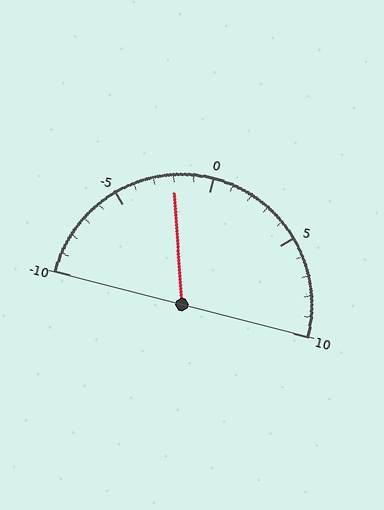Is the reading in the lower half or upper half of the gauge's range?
The reading is in the lower half of the range (-10 to 10).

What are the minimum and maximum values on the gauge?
The gauge ranges from -10 to 10.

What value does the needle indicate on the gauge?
The needle indicates approximately -2.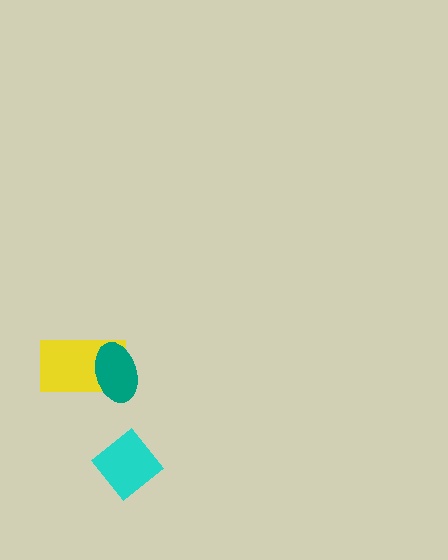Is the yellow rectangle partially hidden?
Yes, it is partially covered by another shape.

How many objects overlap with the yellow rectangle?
1 object overlaps with the yellow rectangle.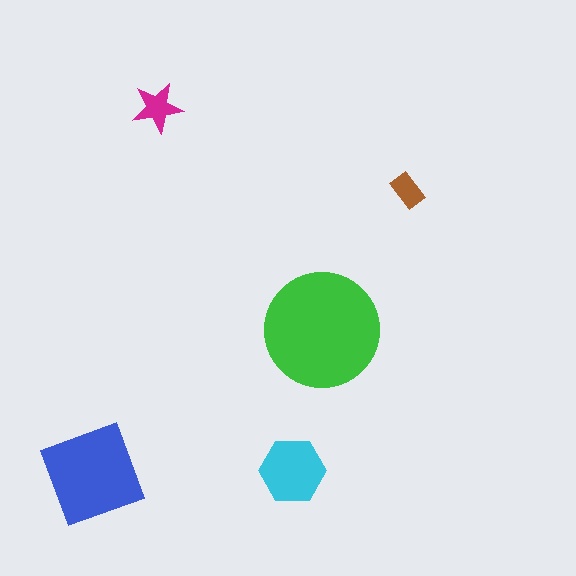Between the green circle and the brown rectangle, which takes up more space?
The green circle.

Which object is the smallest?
The brown rectangle.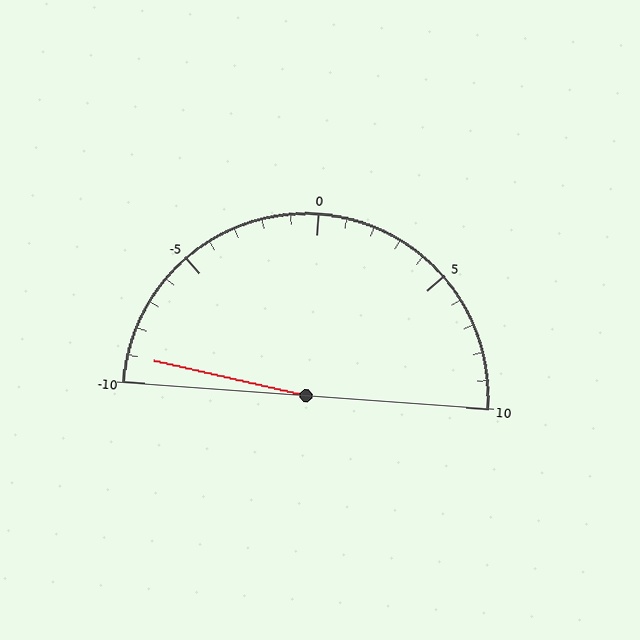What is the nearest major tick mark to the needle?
The nearest major tick mark is -10.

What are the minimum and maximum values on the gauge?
The gauge ranges from -10 to 10.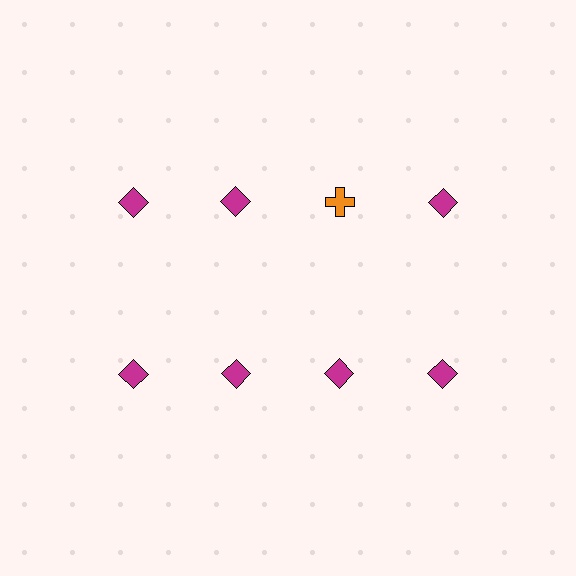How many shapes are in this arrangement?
There are 8 shapes arranged in a grid pattern.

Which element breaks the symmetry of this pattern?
The orange cross in the top row, center column breaks the symmetry. All other shapes are magenta diamonds.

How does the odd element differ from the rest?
It differs in both color (orange instead of magenta) and shape (cross instead of diamond).